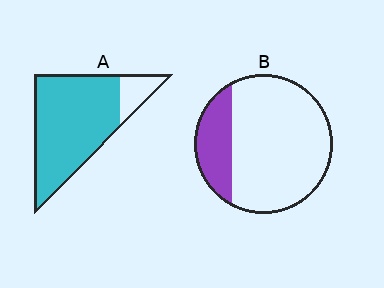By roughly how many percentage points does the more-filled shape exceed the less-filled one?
By roughly 65 percentage points (A over B).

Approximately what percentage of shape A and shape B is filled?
A is approximately 85% and B is approximately 20%.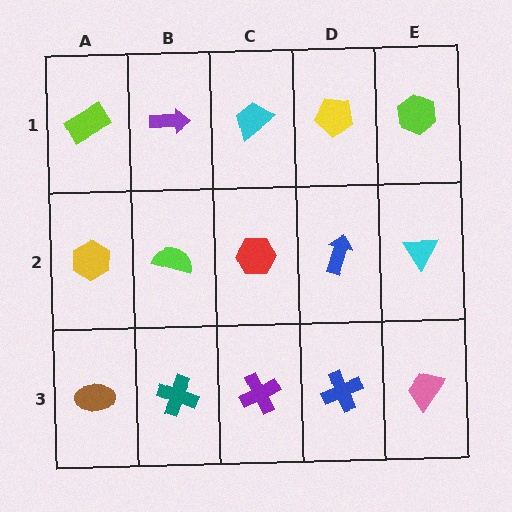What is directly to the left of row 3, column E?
A blue cross.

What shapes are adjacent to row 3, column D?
A blue arrow (row 2, column D), a purple cross (row 3, column C), a pink trapezoid (row 3, column E).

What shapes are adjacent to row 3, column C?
A red hexagon (row 2, column C), a teal cross (row 3, column B), a blue cross (row 3, column D).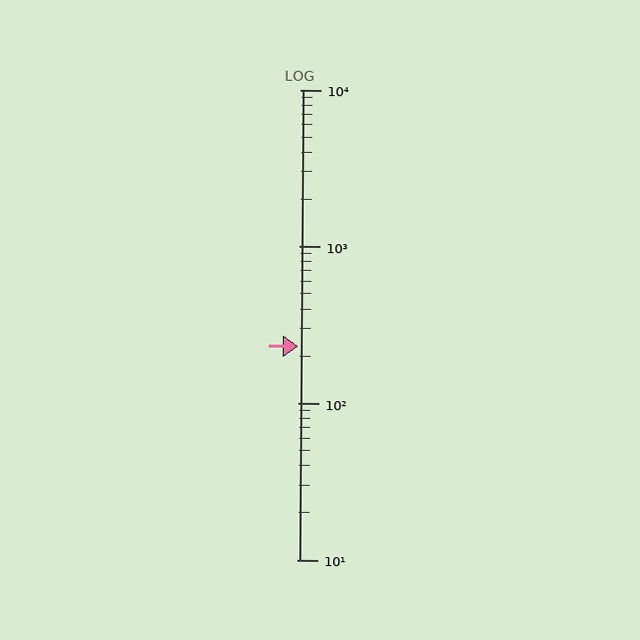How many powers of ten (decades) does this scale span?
The scale spans 3 decades, from 10 to 10000.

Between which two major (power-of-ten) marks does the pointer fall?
The pointer is between 100 and 1000.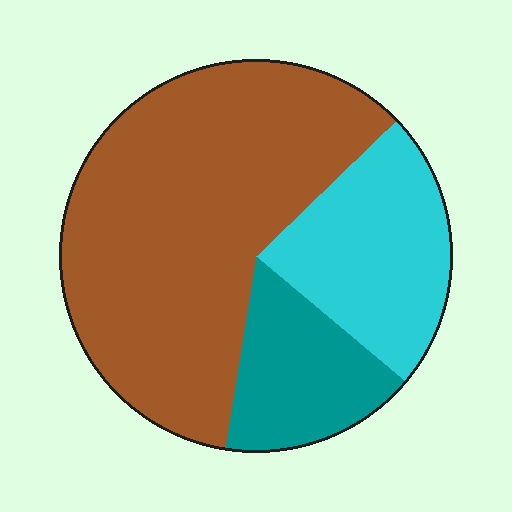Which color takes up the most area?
Brown, at roughly 60%.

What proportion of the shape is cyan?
Cyan takes up about one quarter (1/4) of the shape.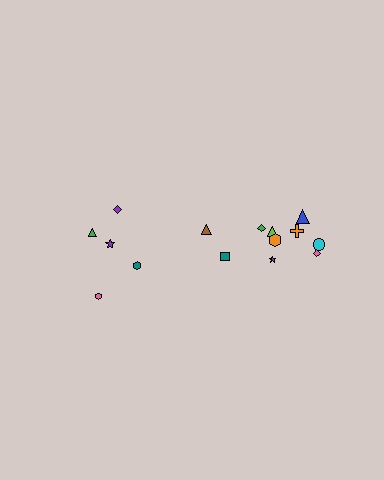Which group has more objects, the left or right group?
The right group.